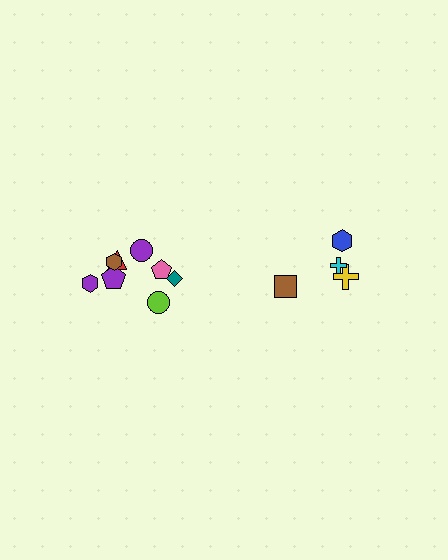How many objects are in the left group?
There are 8 objects.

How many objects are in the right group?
There are 4 objects.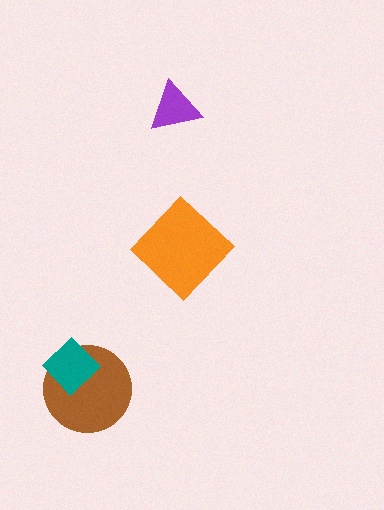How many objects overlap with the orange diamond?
0 objects overlap with the orange diamond.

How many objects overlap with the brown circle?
1 object overlaps with the brown circle.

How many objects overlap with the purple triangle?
0 objects overlap with the purple triangle.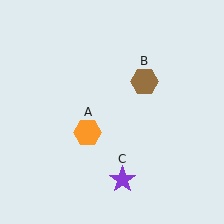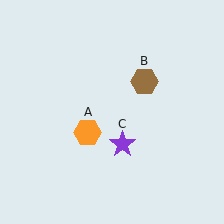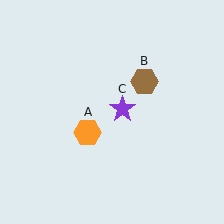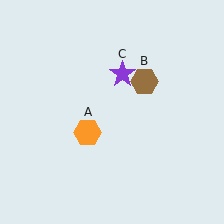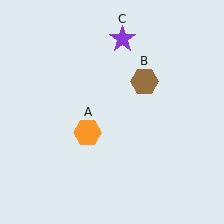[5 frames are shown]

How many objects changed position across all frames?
1 object changed position: purple star (object C).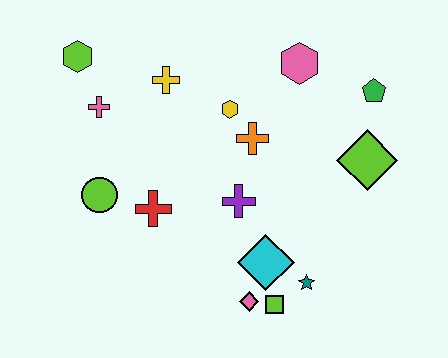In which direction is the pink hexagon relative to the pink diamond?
The pink hexagon is above the pink diamond.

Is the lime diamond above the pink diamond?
Yes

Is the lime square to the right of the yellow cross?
Yes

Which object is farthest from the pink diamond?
The lime hexagon is farthest from the pink diamond.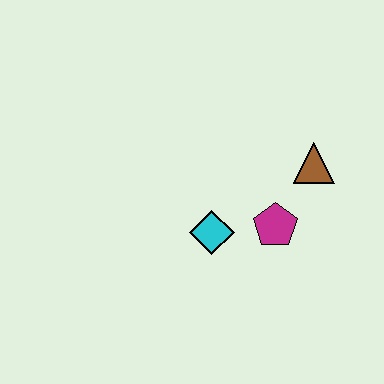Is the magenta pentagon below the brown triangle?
Yes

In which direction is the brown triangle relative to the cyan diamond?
The brown triangle is to the right of the cyan diamond.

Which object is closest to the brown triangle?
The magenta pentagon is closest to the brown triangle.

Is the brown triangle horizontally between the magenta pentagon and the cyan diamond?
No